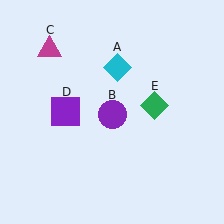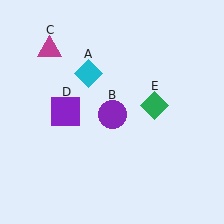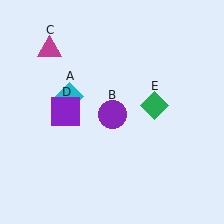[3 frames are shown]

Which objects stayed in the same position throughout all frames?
Purple circle (object B) and magenta triangle (object C) and purple square (object D) and green diamond (object E) remained stationary.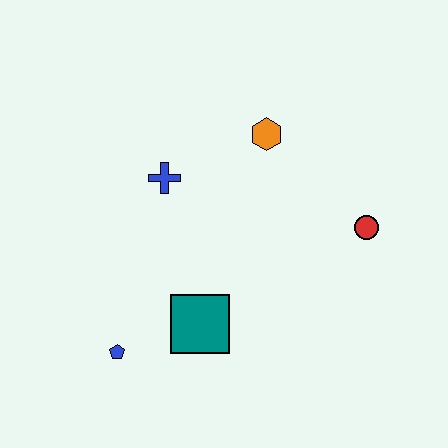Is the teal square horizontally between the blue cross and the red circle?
Yes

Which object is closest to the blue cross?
The orange hexagon is closest to the blue cross.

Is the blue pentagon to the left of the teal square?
Yes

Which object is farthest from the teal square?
The orange hexagon is farthest from the teal square.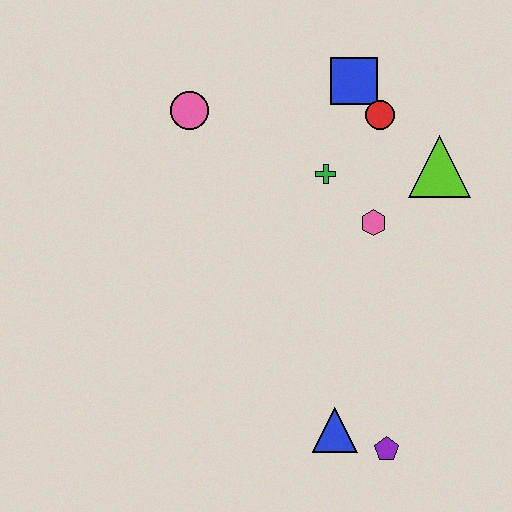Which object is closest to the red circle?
The blue square is closest to the red circle.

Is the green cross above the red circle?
No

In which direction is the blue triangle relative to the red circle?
The blue triangle is below the red circle.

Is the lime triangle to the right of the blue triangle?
Yes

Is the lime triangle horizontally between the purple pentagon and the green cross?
No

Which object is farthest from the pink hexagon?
The purple pentagon is farthest from the pink hexagon.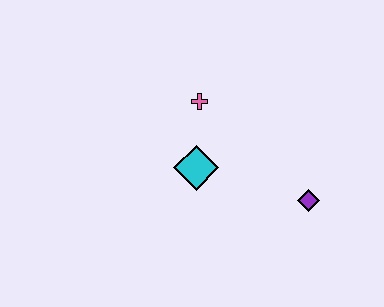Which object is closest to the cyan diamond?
The pink cross is closest to the cyan diamond.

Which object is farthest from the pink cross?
The purple diamond is farthest from the pink cross.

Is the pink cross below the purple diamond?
No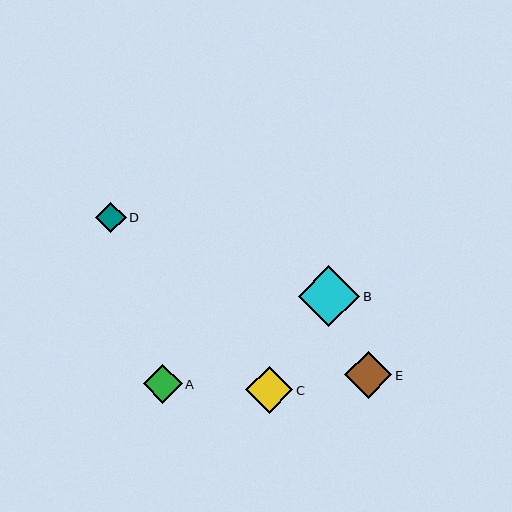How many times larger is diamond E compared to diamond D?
Diamond E is approximately 1.5 times the size of diamond D.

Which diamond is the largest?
Diamond B is the largest with a size of approximately 61 pixels.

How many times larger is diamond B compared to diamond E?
Diamond B is approximately 1.3 times the size of diamond E.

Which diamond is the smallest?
Diamond D is the smallest with a size of approximately 31 pixels.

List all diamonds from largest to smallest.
From largest to smallest: B, C, E, A, D.